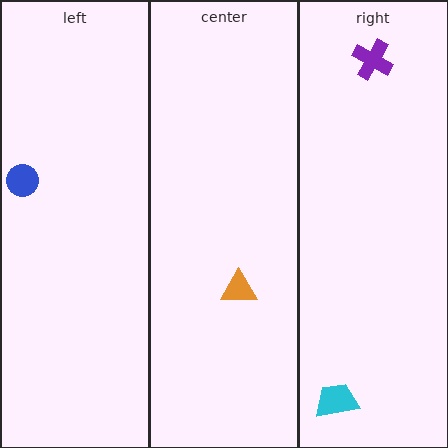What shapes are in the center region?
The orange triangle.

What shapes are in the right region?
The cyan trapezoid, the purple cross.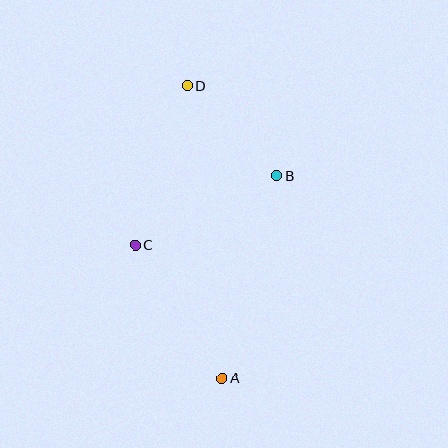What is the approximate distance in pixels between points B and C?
The distance between B and C is approximately 157 pixels.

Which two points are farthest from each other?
Points A and D are farthest from each other.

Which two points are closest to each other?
Points B and D are closest to each other.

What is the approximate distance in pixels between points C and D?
The distance between C and D is approximately 167 pixels.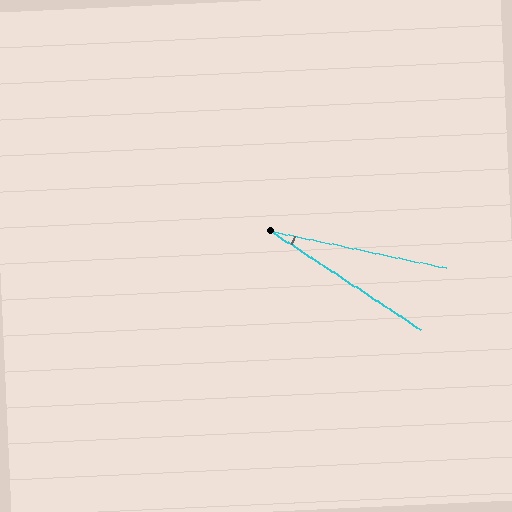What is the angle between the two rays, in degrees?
Approximately 21 degrees.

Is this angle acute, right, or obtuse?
It is acute.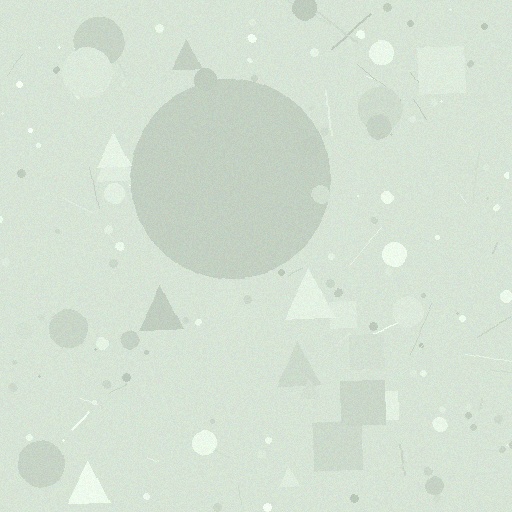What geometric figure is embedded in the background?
A circle is embedded in the background.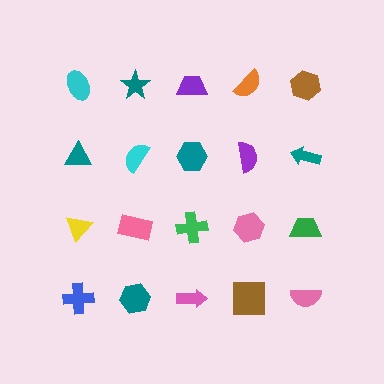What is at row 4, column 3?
A pink arrow.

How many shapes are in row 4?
5 shapes.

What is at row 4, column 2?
A teal hexagon.